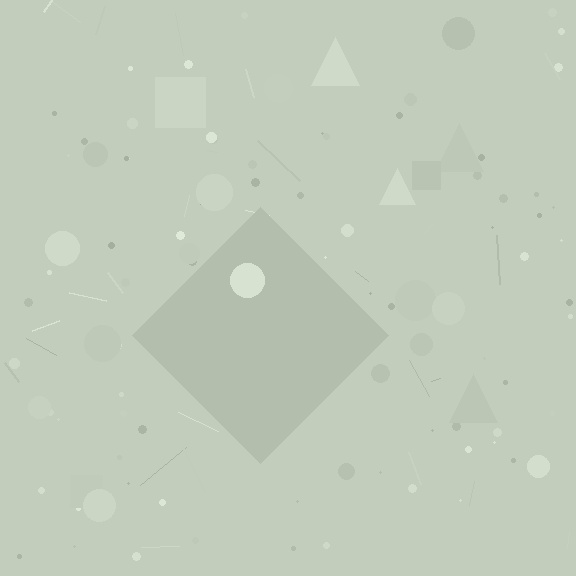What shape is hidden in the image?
A diamond is hidden in the image.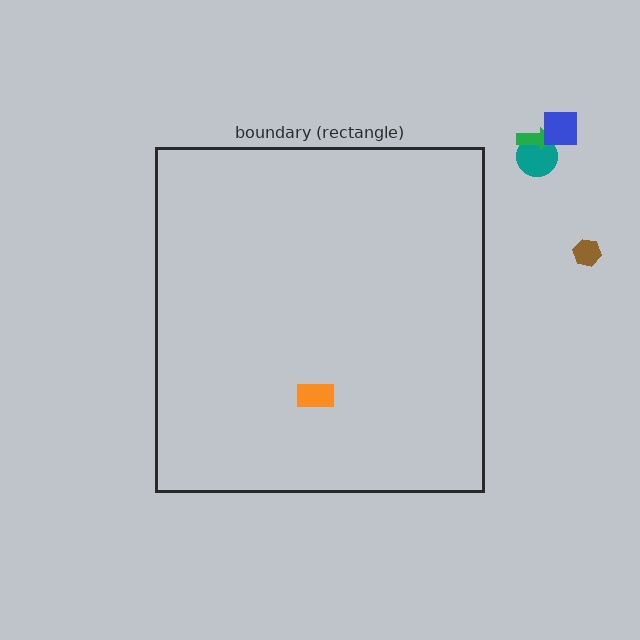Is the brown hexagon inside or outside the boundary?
Outside.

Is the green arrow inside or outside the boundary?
Outside.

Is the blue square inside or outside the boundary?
Outside.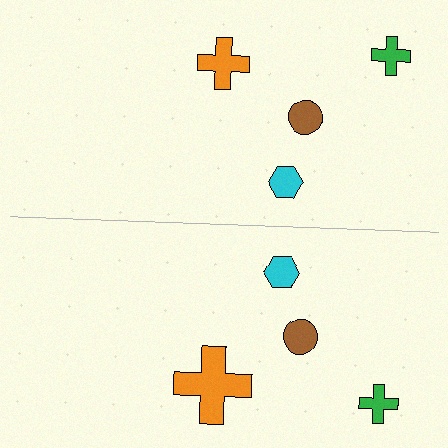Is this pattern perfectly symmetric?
No, the pattern is not perfectly symmetric. The orange cross on the bottom side has a different size than its mirror counterpart.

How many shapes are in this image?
There are 8 shapes in this image.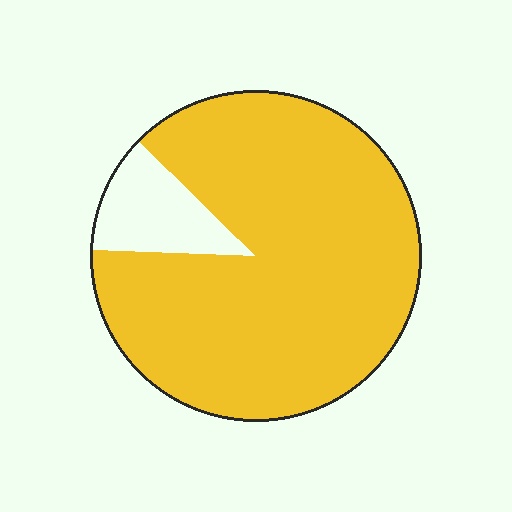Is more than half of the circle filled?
Yes.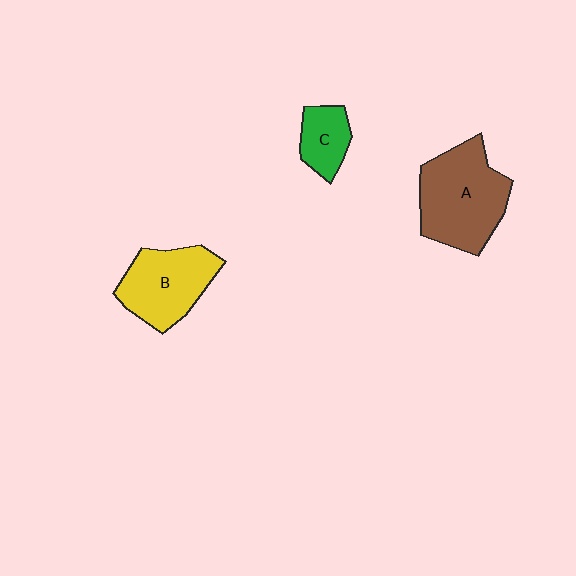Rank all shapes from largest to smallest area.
From largest to smallest: A (brown), B (yellow), C (green).